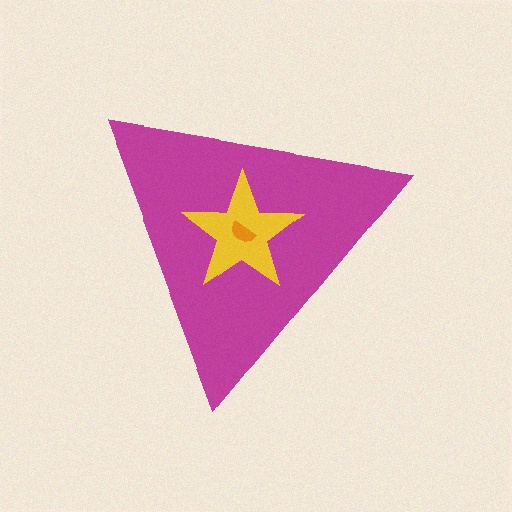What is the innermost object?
The orange semicircle.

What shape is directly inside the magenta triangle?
The yellow star.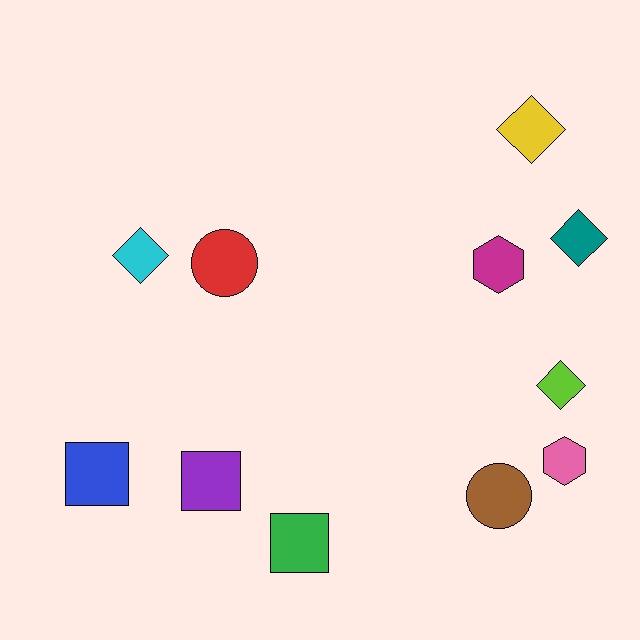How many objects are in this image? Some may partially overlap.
There are 11 objects.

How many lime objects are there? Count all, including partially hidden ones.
There is 1 lime object.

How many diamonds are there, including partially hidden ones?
There are 4 diamonds.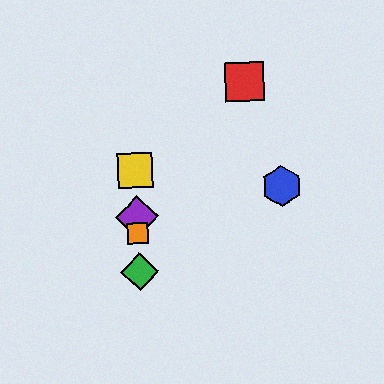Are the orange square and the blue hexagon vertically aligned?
No, the orange square is at x≈138 and the blue hexagon is at x≈282.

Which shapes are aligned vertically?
The green diamond, the yellow square, the purple diamond, the orange square are aligned vertically.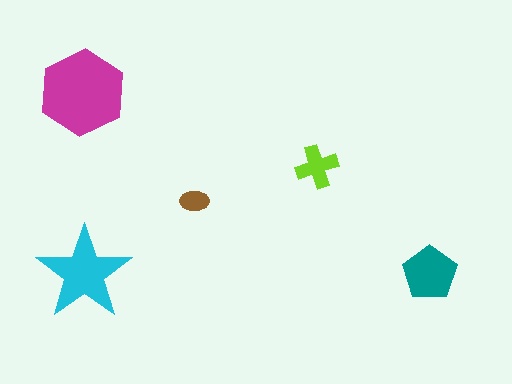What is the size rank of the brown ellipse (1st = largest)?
5th.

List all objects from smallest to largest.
The brown ellipse, the lime cross, the teal pentagon, the cyan star, the magenta hexagon.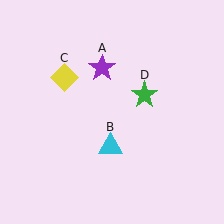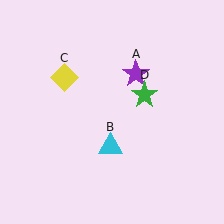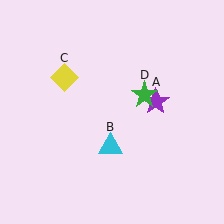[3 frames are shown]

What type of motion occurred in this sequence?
The purple star (object A) rotated clockwise around the center of the scene.